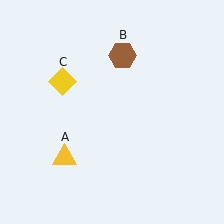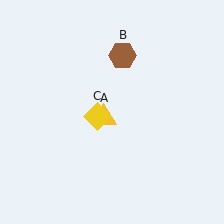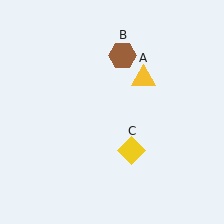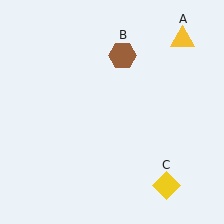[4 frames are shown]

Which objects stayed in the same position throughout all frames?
Brown hexagon (object B) remained stationary.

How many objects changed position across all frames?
2 objects changed position: yellow triangle (object A), yellow diamond (object C).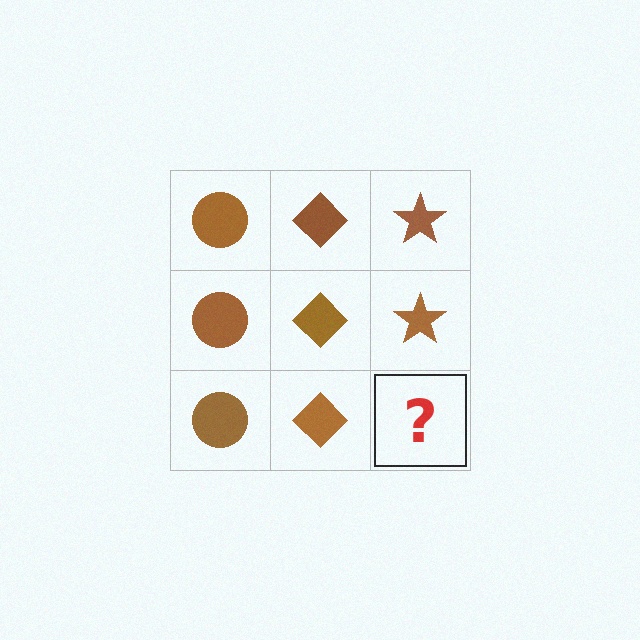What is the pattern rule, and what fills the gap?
The rule is that each column has a consistent shape. The gap should be filled with a brown star.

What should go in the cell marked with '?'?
The missing cell should contain a brown star.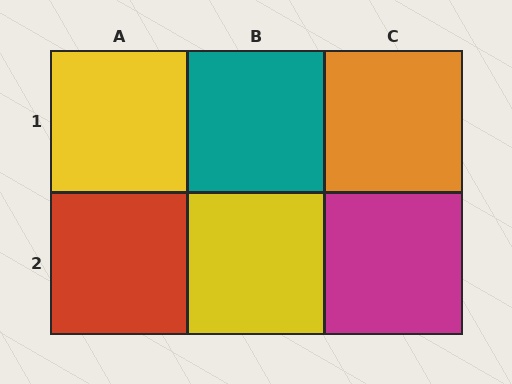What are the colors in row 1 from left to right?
Yellow, teal, orange.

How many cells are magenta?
1 cell is magenta.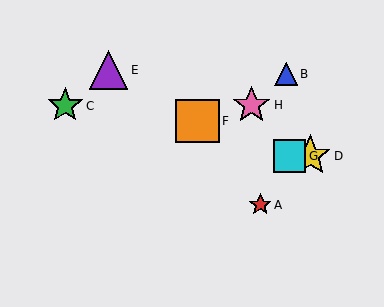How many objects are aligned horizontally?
2 objects (D, G) are aligned horizontally.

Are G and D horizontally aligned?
Yes, both are at y≈156.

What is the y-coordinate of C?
Object C is at y≈106.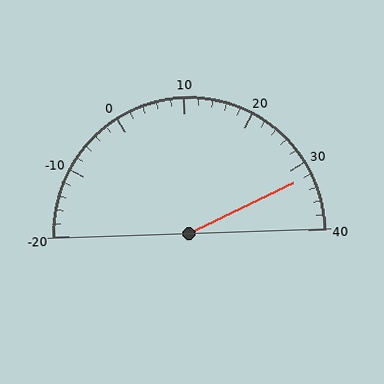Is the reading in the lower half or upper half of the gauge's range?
The reading is in the upper half of the range (-20 to 40).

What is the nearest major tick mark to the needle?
The nearest major tick mark is 30.